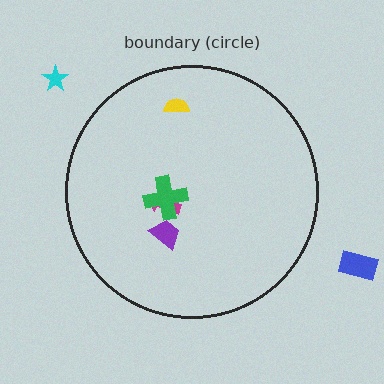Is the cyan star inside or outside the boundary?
Outside.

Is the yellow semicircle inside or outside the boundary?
Inside.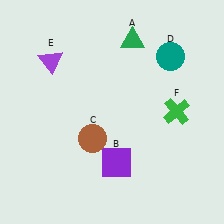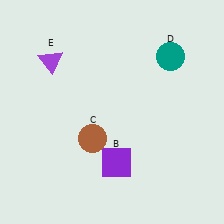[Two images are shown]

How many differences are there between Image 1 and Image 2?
There are 2 differences between the two images.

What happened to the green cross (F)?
The green cross (F) was removed in Image 2. It was in the top-right area of Image 1.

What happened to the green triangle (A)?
The green triangle (A) was removed in Image 2. It was in the top-right area of Image 1.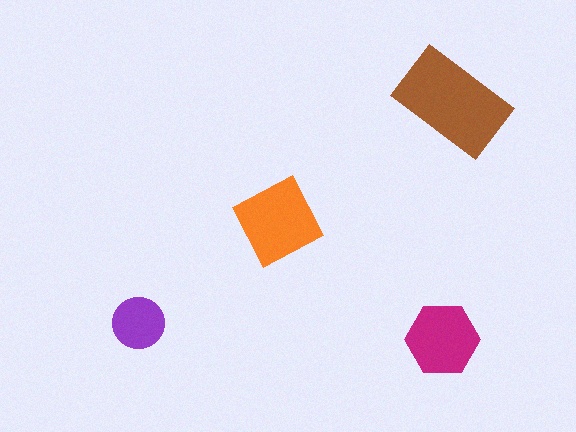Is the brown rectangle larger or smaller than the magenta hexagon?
Larger.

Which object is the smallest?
The purple circle.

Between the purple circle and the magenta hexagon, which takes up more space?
The magenta hexagon.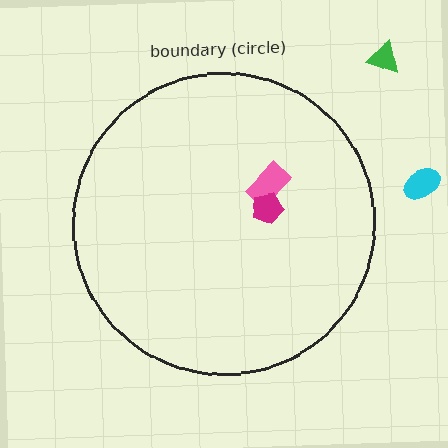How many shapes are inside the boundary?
2 inside, 2 outside.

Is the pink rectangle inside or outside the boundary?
Inside.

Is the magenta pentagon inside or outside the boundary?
Inside.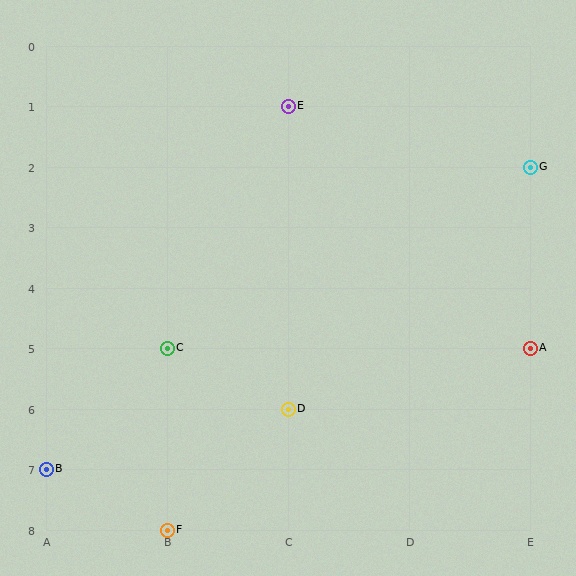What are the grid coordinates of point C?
Point C is at grid coordinates (B, 5).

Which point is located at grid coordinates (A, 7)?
Point B is at (A, 7).